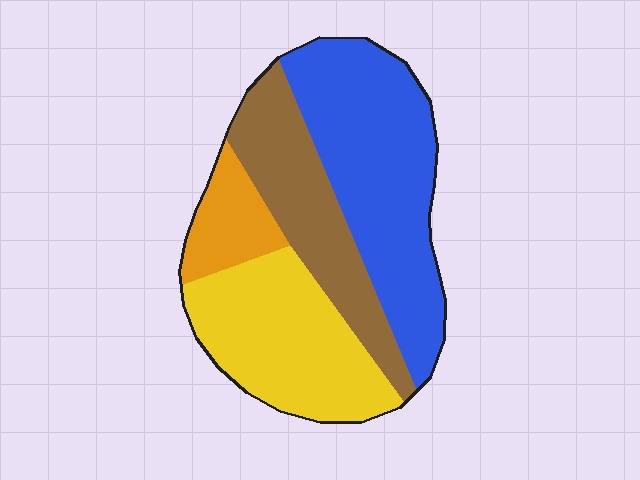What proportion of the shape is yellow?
Yellow covers around 30% of the shape.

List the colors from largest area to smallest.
From largest to smallest: blue, yellow, brown, orange.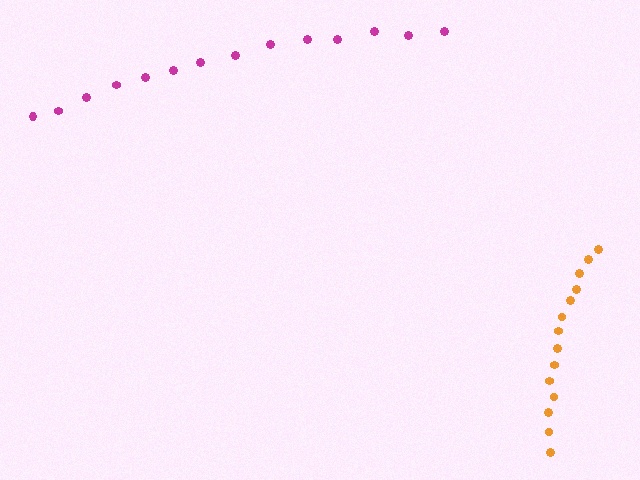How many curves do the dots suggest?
There are 2 distinct paths.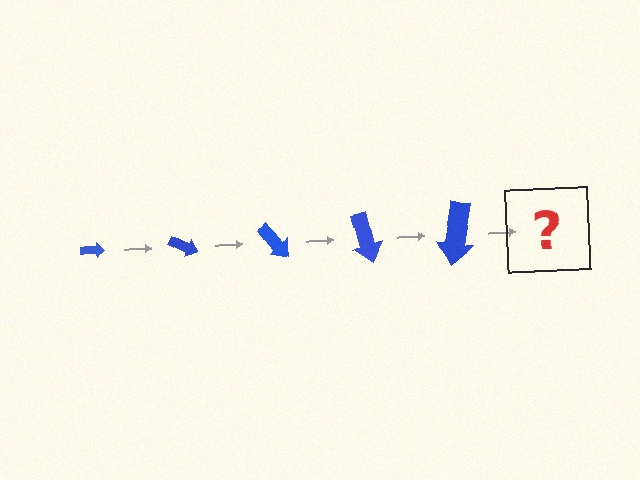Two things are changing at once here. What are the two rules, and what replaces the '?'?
The two rules are that the arrow grows larger each step and it rotates 25 degrees each step. The '?' should be an arrow, larger than the previous one and rotated 125 degrees from the start.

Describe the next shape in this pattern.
It should be an arrow, larger than the previous one and rotated 125 degrees from the start.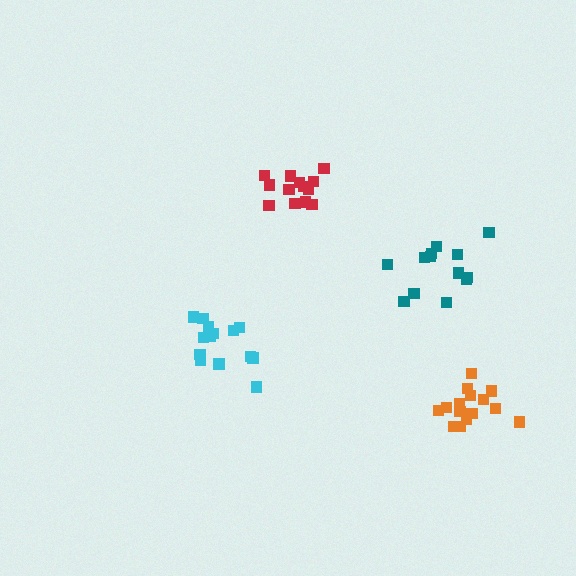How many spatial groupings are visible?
There are 4 spatial groupings.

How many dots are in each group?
Group 1: 13 dots, Group 2: 13 dots, Group 3: 14 dots, Group 4: 15 dots (55 total).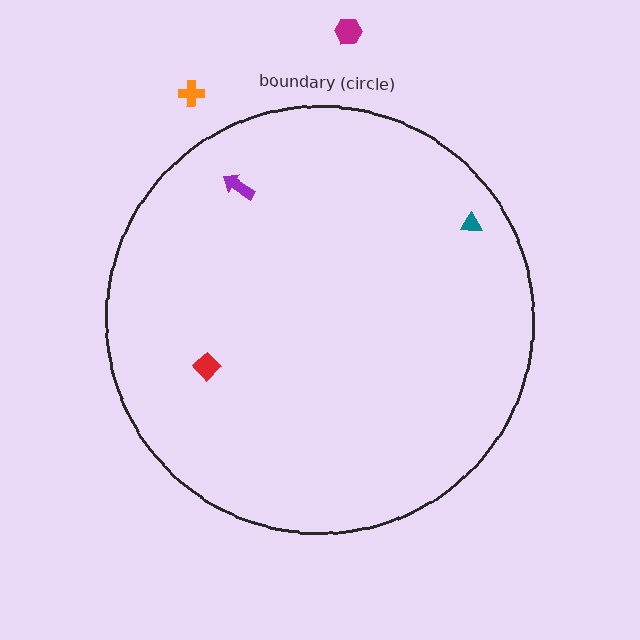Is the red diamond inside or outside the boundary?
Inside.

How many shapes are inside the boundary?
3 inside, 2 outside.